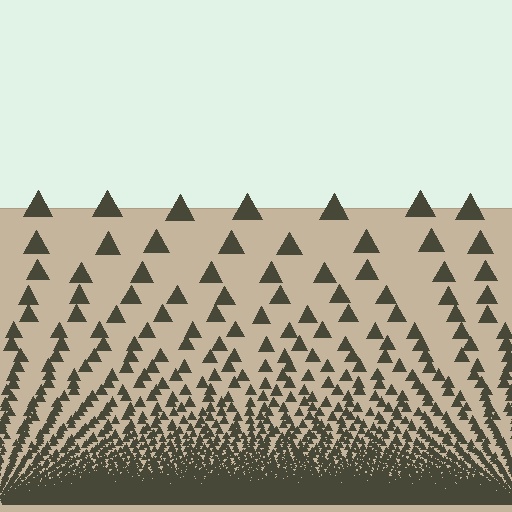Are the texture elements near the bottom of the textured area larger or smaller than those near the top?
Smaller. The gradient is inverted — elements near the bottom are smaller and denser.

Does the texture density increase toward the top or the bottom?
Density increases toward the bottom.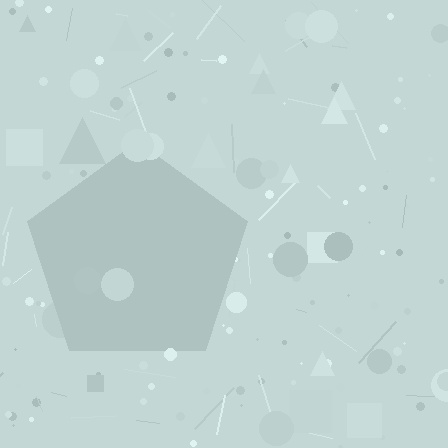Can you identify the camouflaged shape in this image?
The camouflaged shape is a pentagon.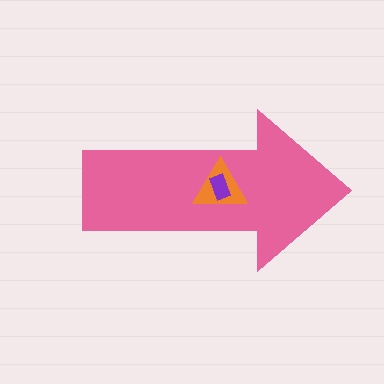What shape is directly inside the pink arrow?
The orange triangle.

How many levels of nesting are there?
3.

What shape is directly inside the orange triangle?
The purple rectangle.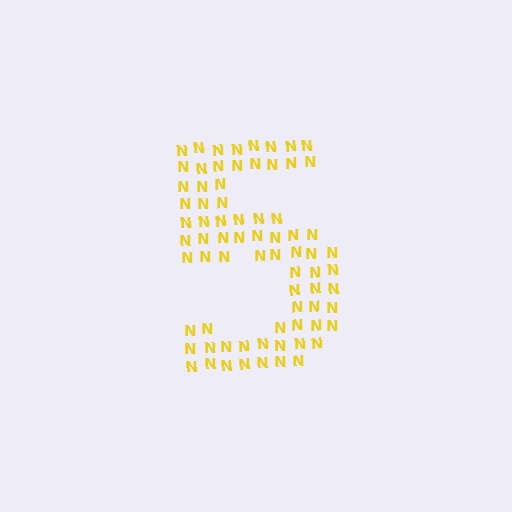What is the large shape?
The large shape is the digit 5.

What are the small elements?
The small elements are letter N's.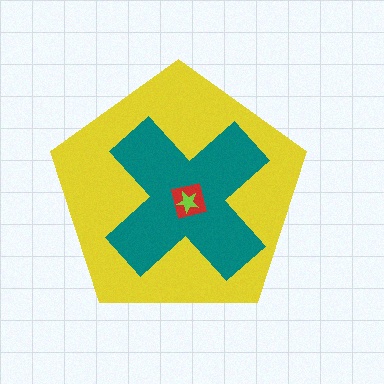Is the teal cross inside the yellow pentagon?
Yes.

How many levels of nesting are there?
4.